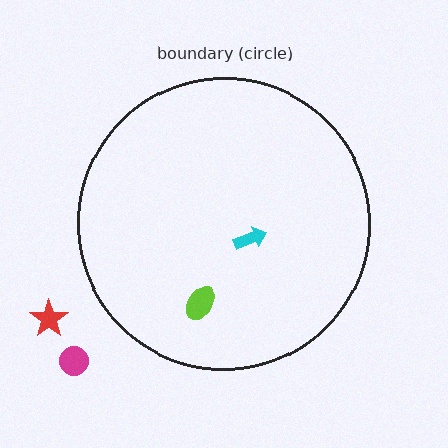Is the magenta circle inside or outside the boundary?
Outside.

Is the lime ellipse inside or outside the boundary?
Inside.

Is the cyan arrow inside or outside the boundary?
Inside.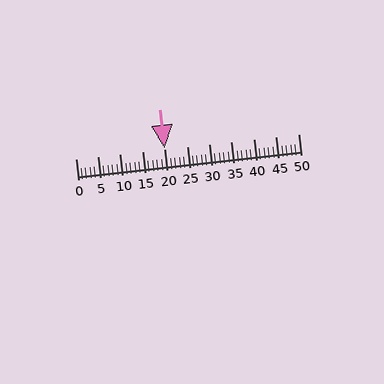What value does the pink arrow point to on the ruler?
The pink arrow points to approximately 20.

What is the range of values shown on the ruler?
The ruler shows values from 0 to 50.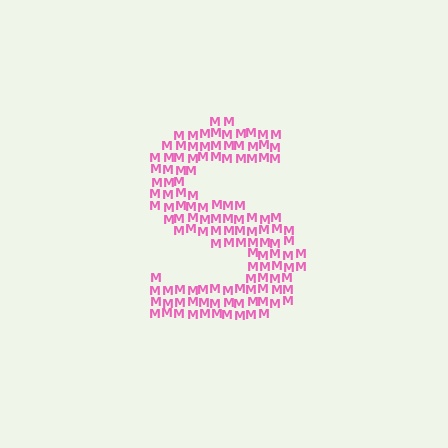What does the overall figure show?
The overall figure shows the letter S.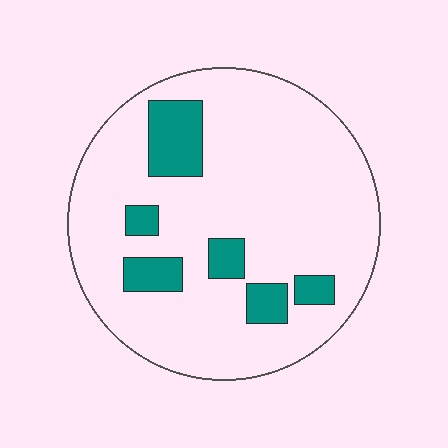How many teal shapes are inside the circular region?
6.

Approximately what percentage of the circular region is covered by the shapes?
Approximately 15%.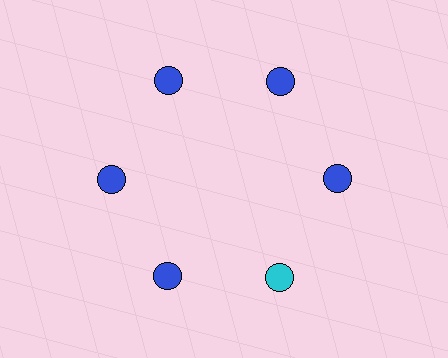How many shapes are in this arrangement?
There are 6 shapes arranged in a ring pattern.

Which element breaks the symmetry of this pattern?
The cyan circle at roughly the 5 o'clock position breaks the symmetry. All other shapes are blue circles.